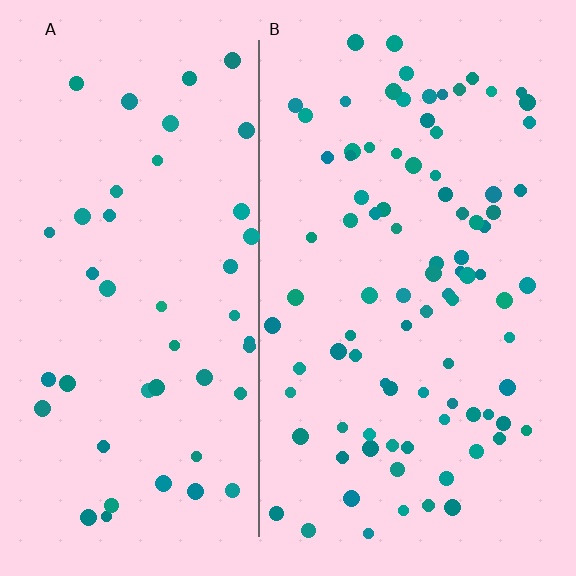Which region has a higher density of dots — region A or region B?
B (the right).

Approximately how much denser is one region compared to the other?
Approximately 1.9× — region B over region A.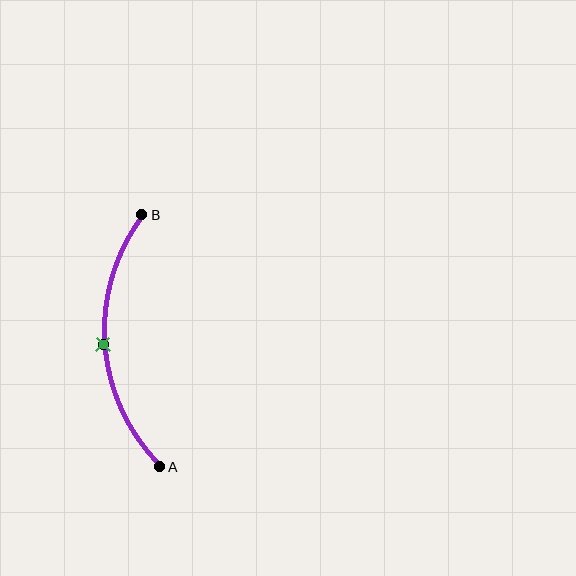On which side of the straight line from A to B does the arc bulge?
The arc bulges to the left of the straight line connecting A and B.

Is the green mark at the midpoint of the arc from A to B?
Yes. The green mark lies on the arc at equal arc-length from both A and B — it is the arc midpoint.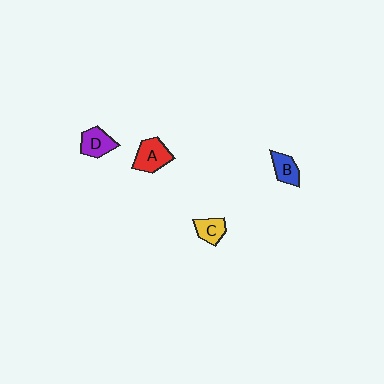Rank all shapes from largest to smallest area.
From largest to smallest: A (red), D (purple), B (blue), C (yellow).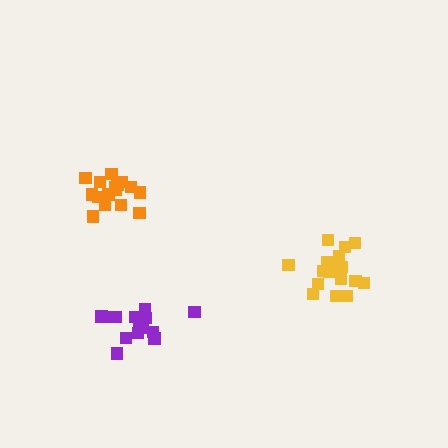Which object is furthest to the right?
The yellow cluster is rightmost.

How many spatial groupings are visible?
There are 3 spatial groupings.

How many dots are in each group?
Group 1: 16 dots, Group 2: 14 dots, Group 3: 19 dots (49 total).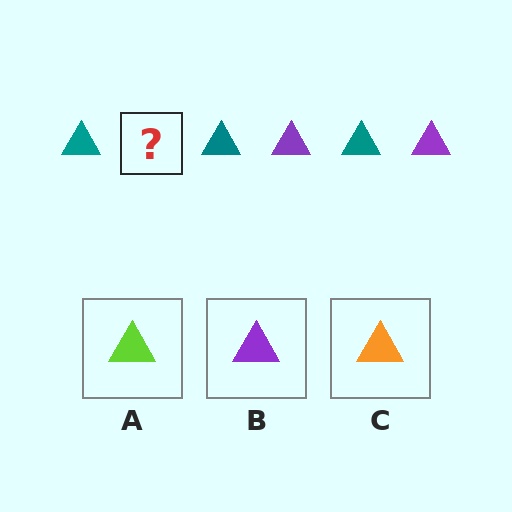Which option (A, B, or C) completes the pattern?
B.